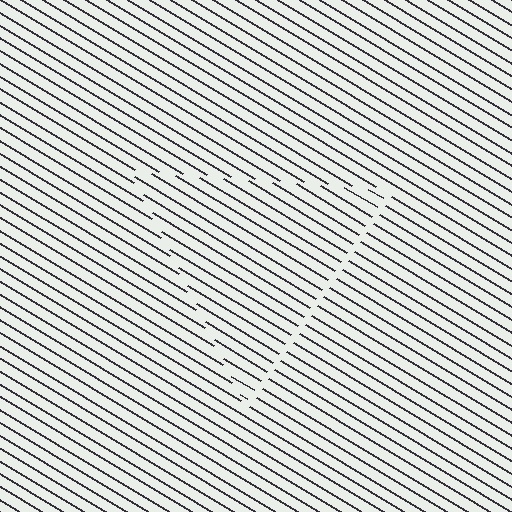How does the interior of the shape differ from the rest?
The interior of the shape contains the same grating, shifted by half a period — the contour is defined by the phase discontinuity where line-ends from the inner and outer gratings abut.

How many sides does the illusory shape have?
3 sides — the line-ends trace a triangle.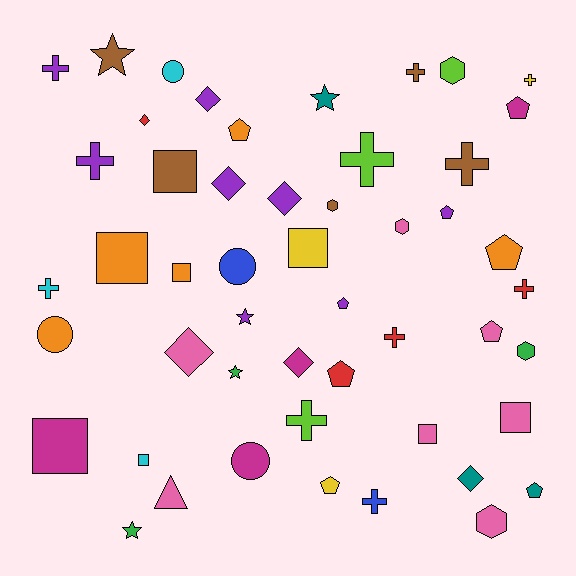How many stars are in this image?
There are 5 stars.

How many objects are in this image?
There are 50 objects.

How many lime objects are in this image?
There are 3 lime objects.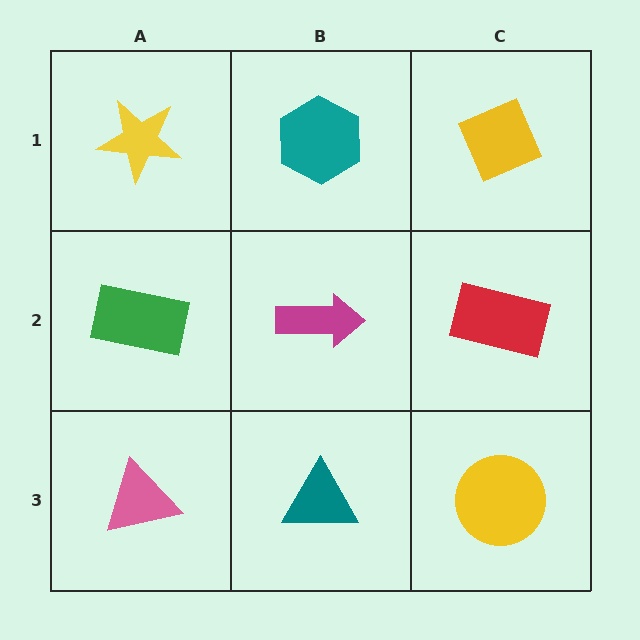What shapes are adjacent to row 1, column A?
A green rectangle (row 2, column A), a teal hexagon (row 1, column B).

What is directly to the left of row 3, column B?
A pink triangle.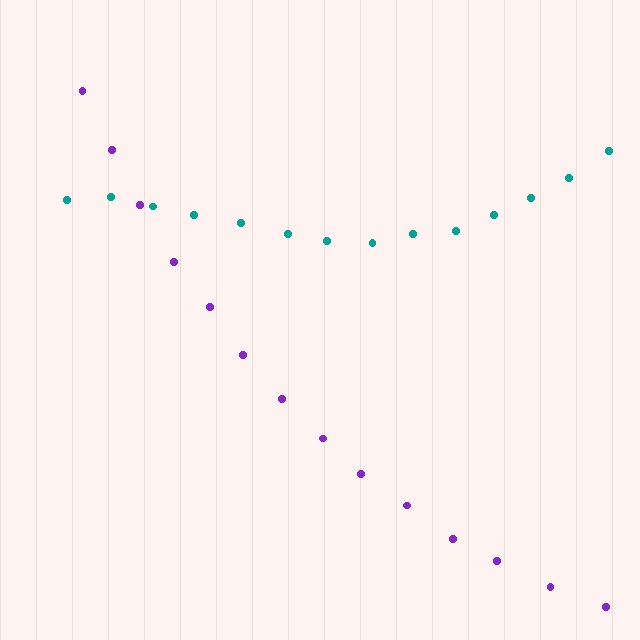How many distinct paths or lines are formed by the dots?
There are 2 distinct paths.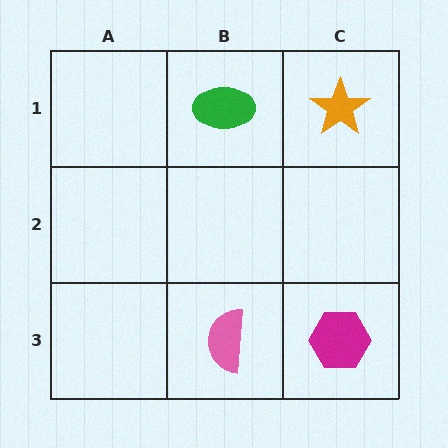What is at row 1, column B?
A green ellipse.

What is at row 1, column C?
An orange star.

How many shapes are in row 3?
2 shapes.